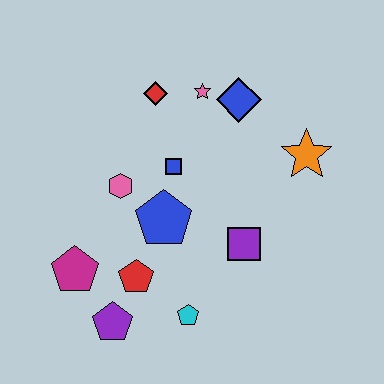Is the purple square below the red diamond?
Yes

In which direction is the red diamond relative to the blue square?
The red diamond is above the blue square.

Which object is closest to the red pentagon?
The purple pentagon is closest to the red pentagon.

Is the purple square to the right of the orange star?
No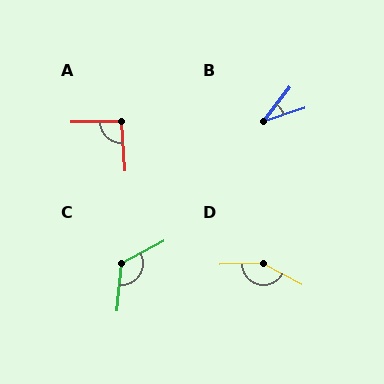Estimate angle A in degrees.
Approximately 93 degrees.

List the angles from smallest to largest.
B (35°), A (93°), C (123°), D (151°).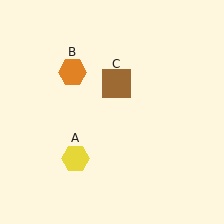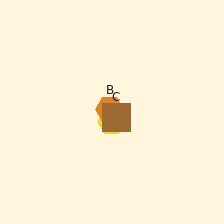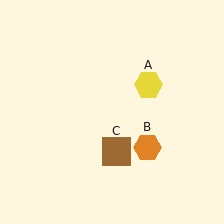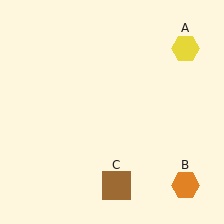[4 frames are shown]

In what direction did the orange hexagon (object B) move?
The orange hexagon (object B) moved down and to the right.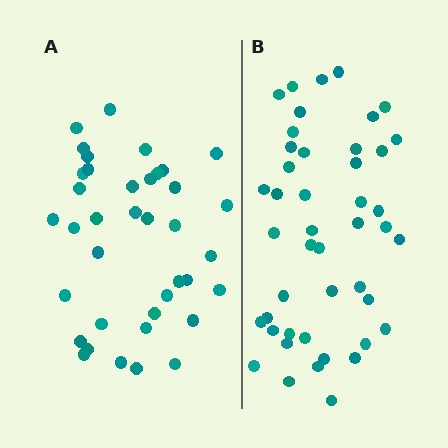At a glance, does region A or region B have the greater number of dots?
Region B (the right region) has more dots.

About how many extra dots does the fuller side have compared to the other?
Region B has roughly 8 or so more dots than region A.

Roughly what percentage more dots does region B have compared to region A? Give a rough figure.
About 20% more.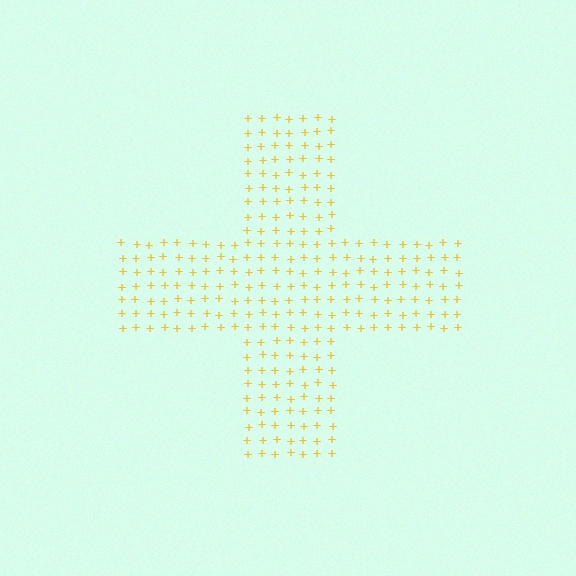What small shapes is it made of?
It is made of small plus signs.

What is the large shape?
The large shape is a cross.